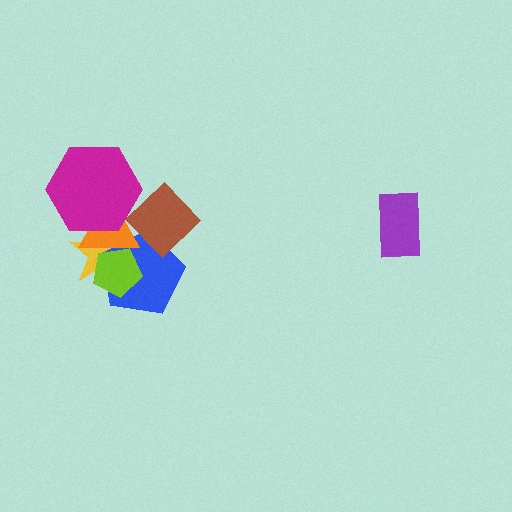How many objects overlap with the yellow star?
4 objects overlap with the yellow star.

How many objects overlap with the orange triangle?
5 objects overlap with the orange triangle.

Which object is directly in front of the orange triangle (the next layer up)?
The magenta hexagon is directly in front of the orange triangle.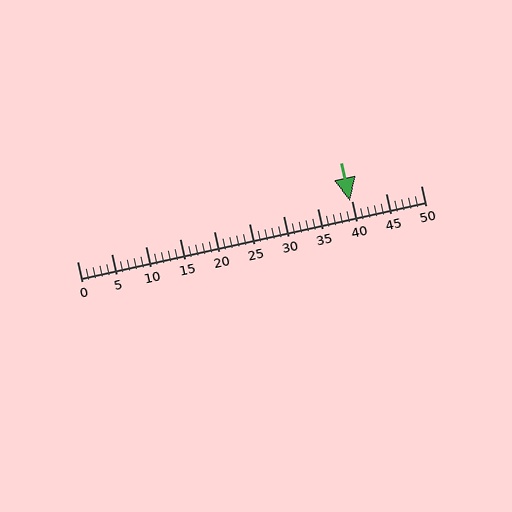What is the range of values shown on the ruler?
The ruler shows values from 0 to 50.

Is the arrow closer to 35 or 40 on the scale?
The arrow is closer to 40.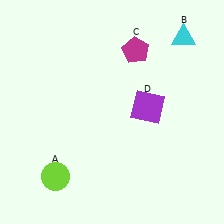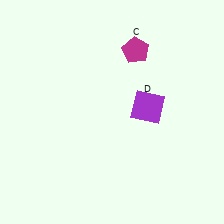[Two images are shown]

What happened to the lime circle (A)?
The lime circle (A) was removed in Image 2. It was in the bottom-left area of Image 1.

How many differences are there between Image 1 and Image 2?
There are 2 differences between the two images.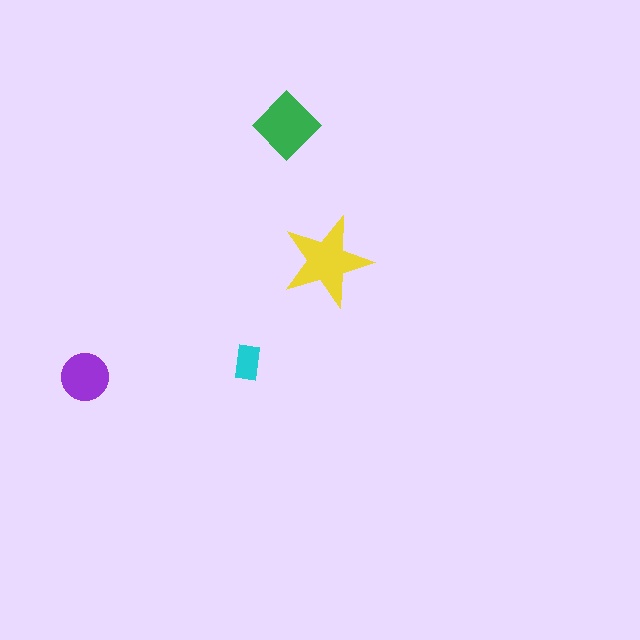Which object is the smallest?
The cyan rectangle.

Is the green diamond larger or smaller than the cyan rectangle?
Larger.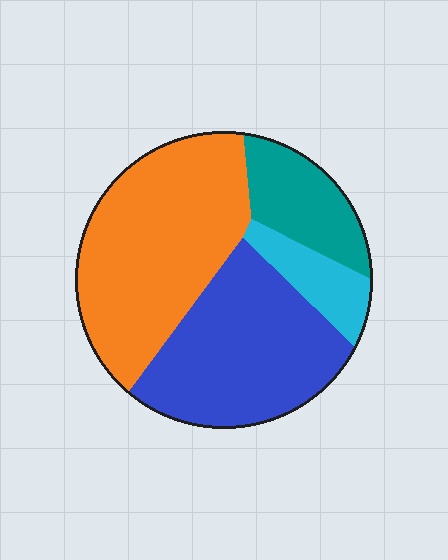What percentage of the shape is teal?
Teal covers about 15% of the shape.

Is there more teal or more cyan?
Teal.